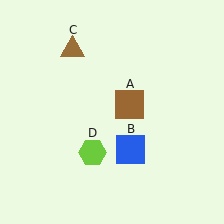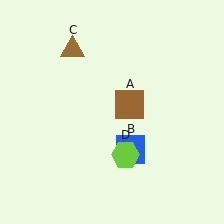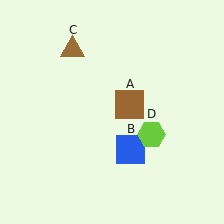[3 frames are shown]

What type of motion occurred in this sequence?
The lime hexagon (object D) rotated counterclockwise around the center of the scene.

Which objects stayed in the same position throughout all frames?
Brown square (object A) and blue square (object B) and brown triangle (object C) remained stationary.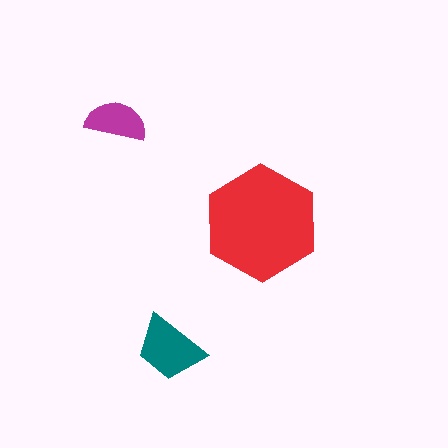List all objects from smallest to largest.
The magenta semicircle, the teal trapezoid, the red hexagon.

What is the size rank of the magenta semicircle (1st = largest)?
3rd.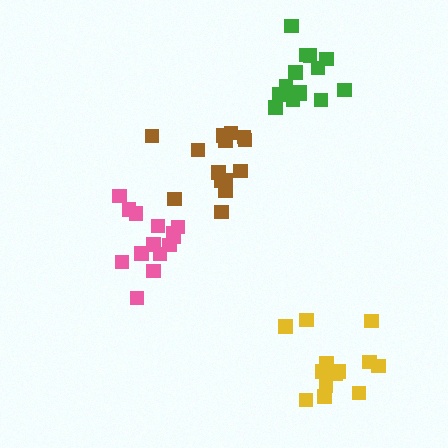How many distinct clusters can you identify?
There are 4 distinct clusters.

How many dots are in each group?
Group 1: 13 dots, Group 2: 14 dots, Group 3: 14 dots, Group 4: 14 dots (55 total).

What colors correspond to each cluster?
The clusters are colored: yellow, pink, brown, green.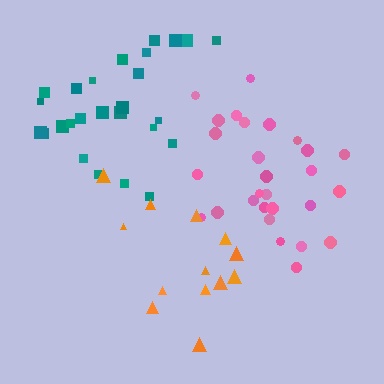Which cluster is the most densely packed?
Pink.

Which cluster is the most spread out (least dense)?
Orange.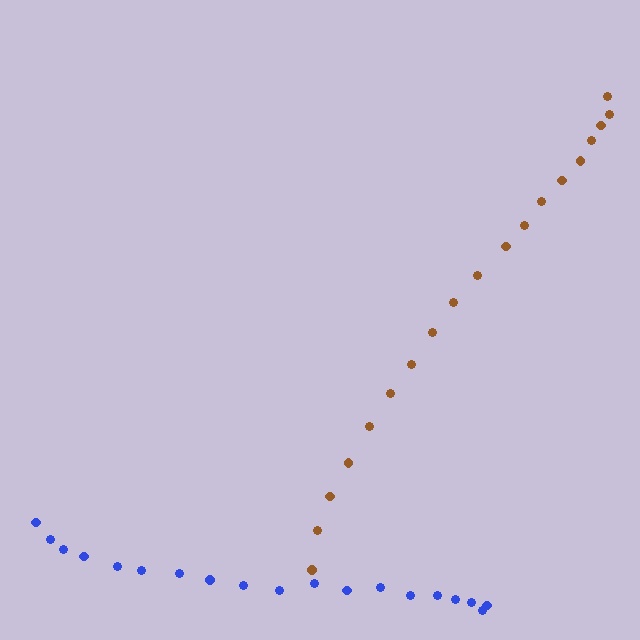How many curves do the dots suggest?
There are 2 distinct paths.